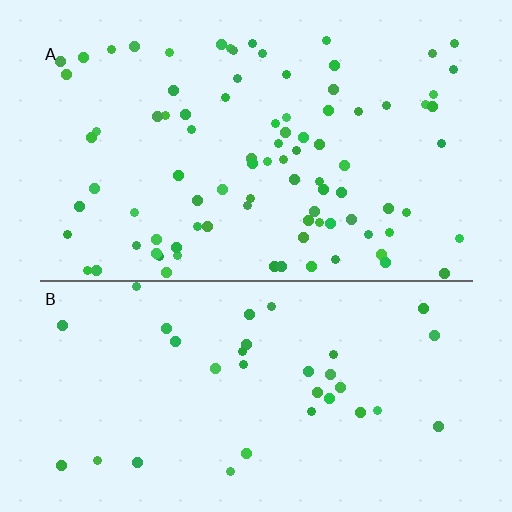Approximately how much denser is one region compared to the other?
Approximately 2.6× — region A over region B.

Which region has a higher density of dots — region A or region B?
A (the top).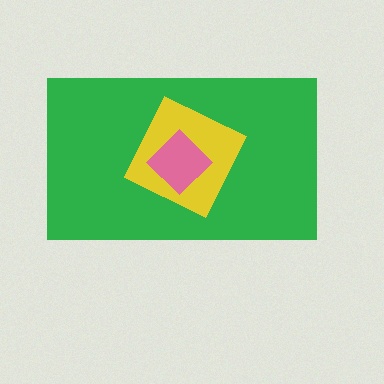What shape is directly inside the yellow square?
The pink diamond.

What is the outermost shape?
The green rectangle.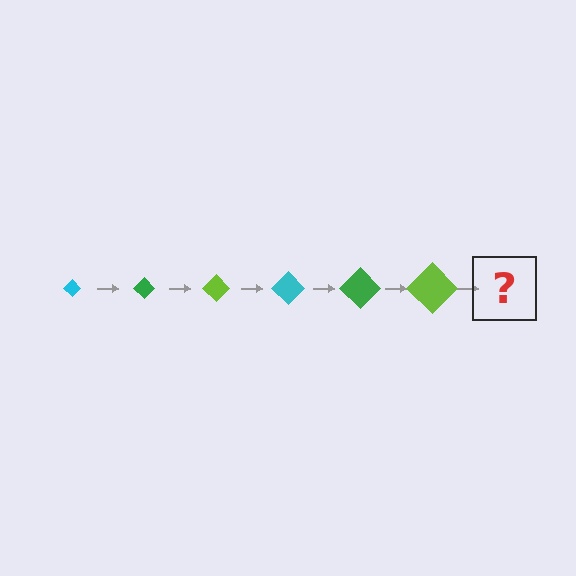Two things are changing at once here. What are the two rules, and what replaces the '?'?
The two rules are that the diamond grows larger each step and the color cycles through cyan, green, and lime. The '?' should be a cyan diamond, larger than the previous one.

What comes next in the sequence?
The next element should be a cyan diamond, larger than the previous one.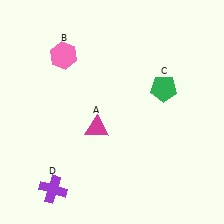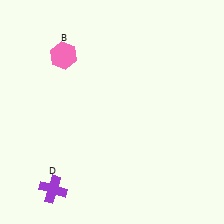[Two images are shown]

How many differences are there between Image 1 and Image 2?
There are 2 differences between the two images.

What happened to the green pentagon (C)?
The green pentagon (C) was removed in Image 2. It was in the top-right area of Image 1.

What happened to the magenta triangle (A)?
The magenta triangle (A) was removed in Image 2. It was in the bottom-left area of Image 1.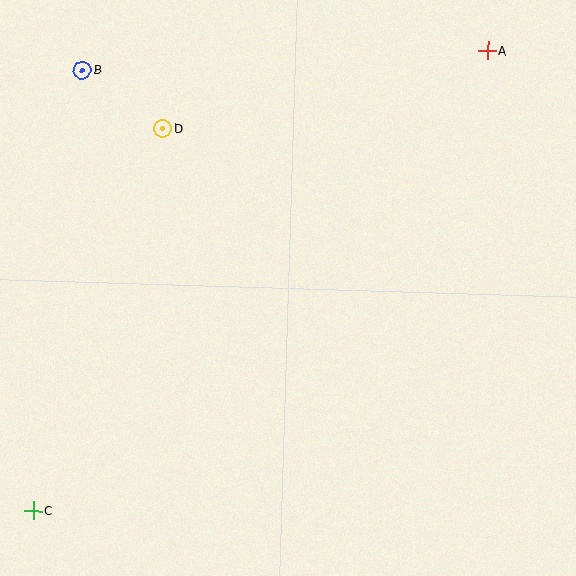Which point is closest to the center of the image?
Point D at (163, 128) is closest to the center.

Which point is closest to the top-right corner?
Point A is closest to the top-right corner.